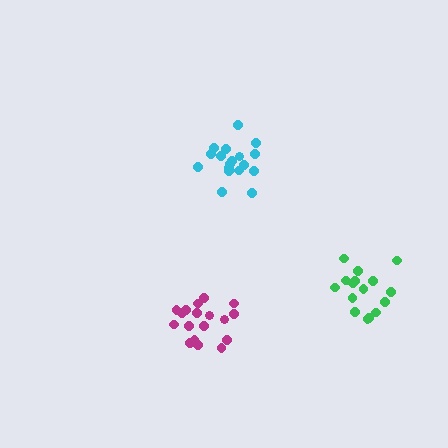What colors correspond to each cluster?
The clusters are colored: cyan, magenta, green.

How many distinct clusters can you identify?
There are 3 distinct clusters.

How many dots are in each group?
Group 1: 18 dots, Group 2: 18 dots, Group 3: 16 dots (52 total).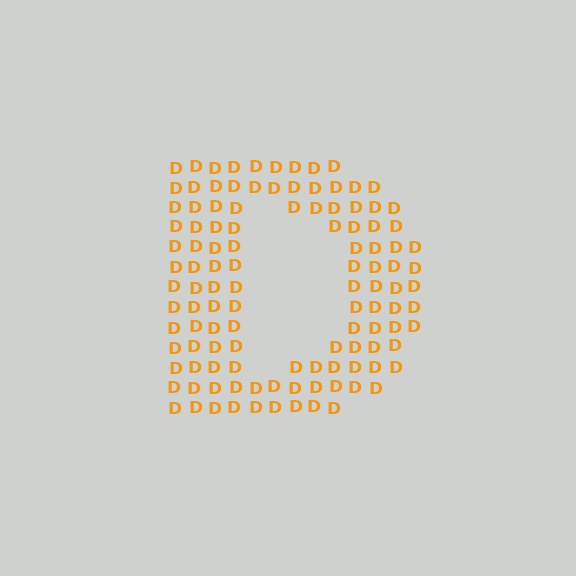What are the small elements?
The small elements are letter D's.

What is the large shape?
The large shape is the letter D.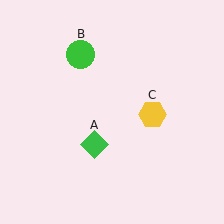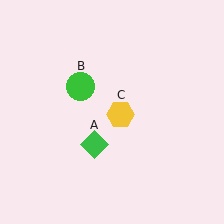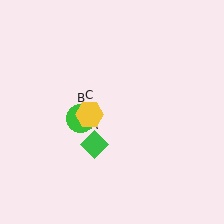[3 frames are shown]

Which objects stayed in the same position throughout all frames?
Green diamond (object A) remained stationary.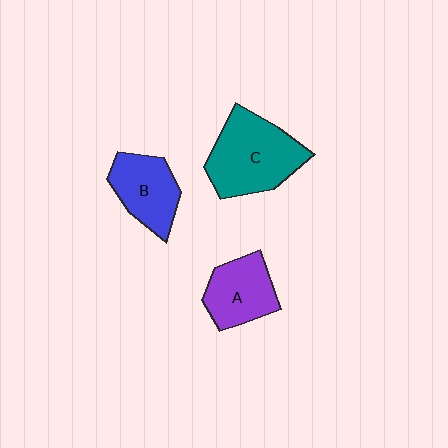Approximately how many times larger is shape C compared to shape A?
Approximately 1.5 times.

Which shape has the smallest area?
Shape A (purple).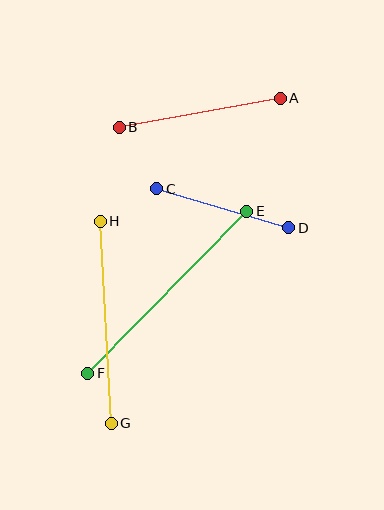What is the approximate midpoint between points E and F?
The midpoint is at approximately (167, 292) pixels.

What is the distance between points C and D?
The distance is approximately 138 pixels.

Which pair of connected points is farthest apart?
Points E and F are farthest apart.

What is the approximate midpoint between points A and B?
The midpoint is at approximately (200, 113) pixels.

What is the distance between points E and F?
The distance is approximately 227 pixels.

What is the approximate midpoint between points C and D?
The midpoint is at approximately (223, 208) pixels.